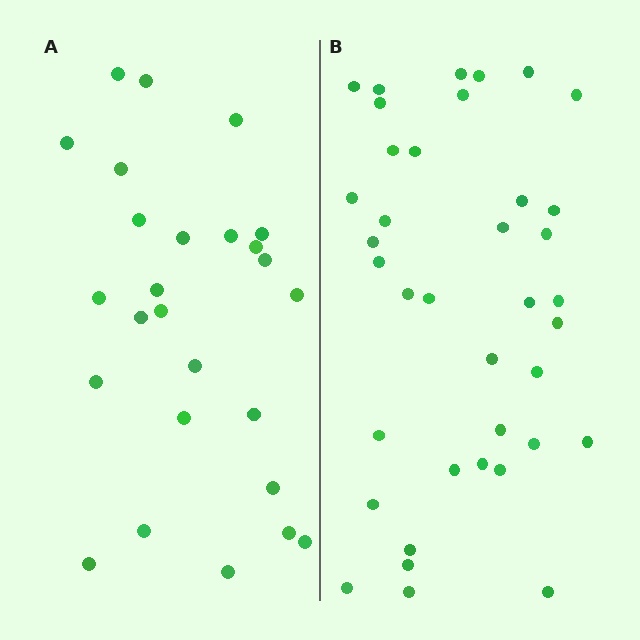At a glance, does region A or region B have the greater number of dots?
Region B (the right region) has more dots.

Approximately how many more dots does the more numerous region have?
Region B has roughly 12 or so more dots than region A.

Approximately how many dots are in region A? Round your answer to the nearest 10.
About 30 dots. (The exact count is 26, which rounds to 30.)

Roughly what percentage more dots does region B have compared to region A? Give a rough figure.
About 45% more.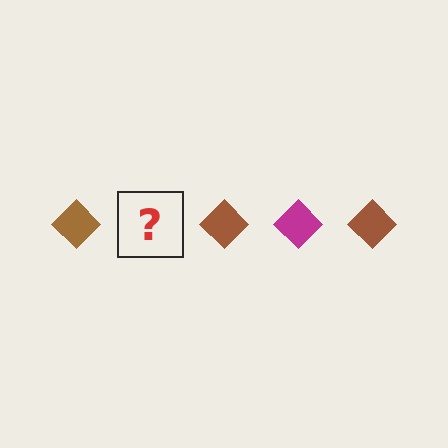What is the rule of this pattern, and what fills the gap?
The rule is that the pattern cycles through brown, magenta diamonds. The gap should be filled with a magenta diamond.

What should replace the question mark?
The question mark should be replaced with a magenta diamond.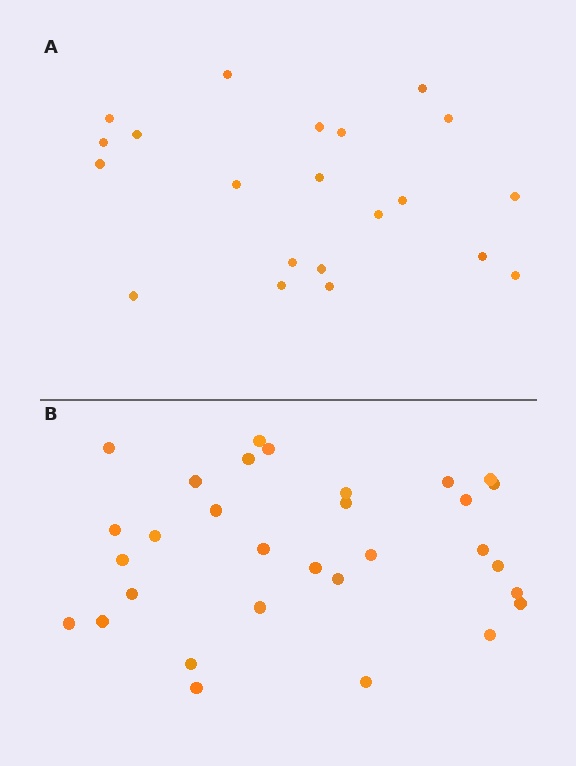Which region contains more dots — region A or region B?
Region B (the bottom region) has more dots.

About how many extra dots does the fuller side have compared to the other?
Region B has roughly 10 or so more dots than region A.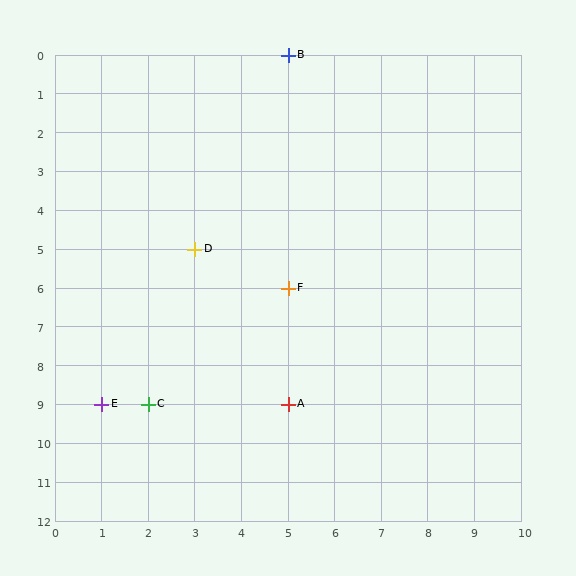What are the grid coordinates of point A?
Point A is at grid coordinates (5, 9).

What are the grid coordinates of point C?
Point C is at grid coordinates (2, 9).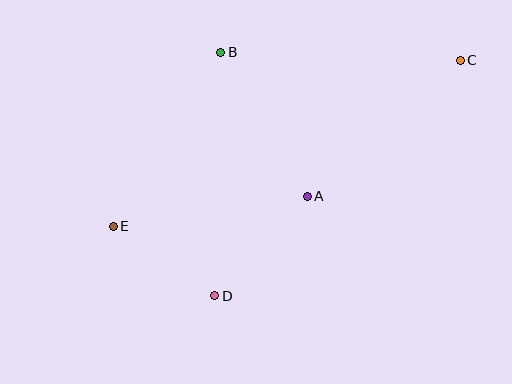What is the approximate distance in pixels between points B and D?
The distance between B and D is approximately 244 pixels.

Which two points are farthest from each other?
Points C and E are farthest from each other.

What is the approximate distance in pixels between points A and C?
The distance between A and C is approximately 205 pixels.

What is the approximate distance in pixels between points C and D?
The distance between C and D is approximately 340 pixels.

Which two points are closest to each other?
Points D and E are closest to each other.